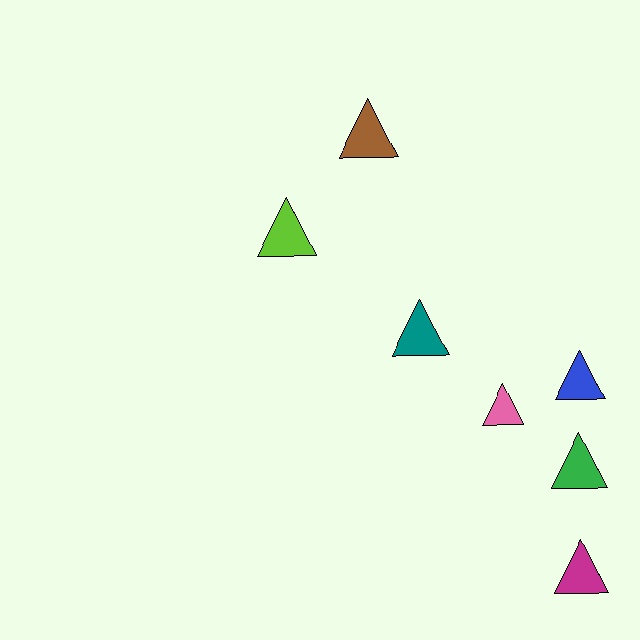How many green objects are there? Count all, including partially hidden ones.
There is 1 green object.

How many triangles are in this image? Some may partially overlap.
There are 7 triangles.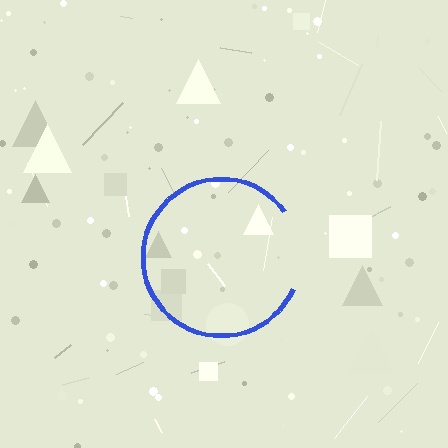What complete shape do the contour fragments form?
The contour fragments form a circle.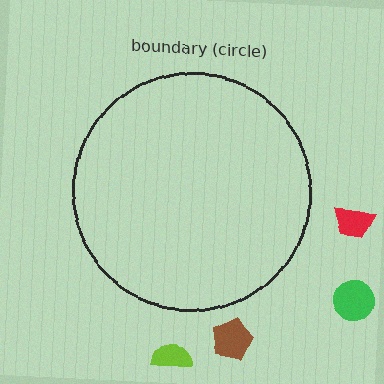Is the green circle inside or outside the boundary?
Outside.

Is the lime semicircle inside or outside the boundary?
Outside.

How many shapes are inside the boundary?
0 inside, 4 outside.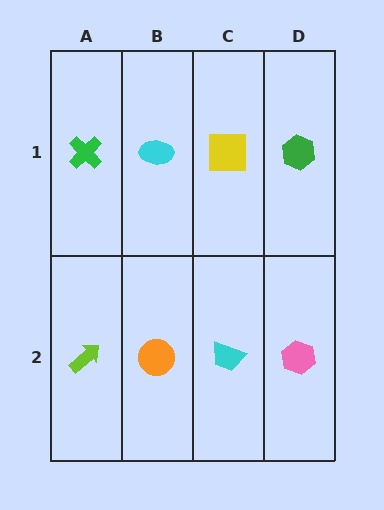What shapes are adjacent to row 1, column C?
A cyan trapezoid (row 2, column C), a cyan ellipse (row 1, column B), a green hexagon (row 1, column D).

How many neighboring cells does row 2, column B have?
3.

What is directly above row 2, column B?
A cyan ellipse.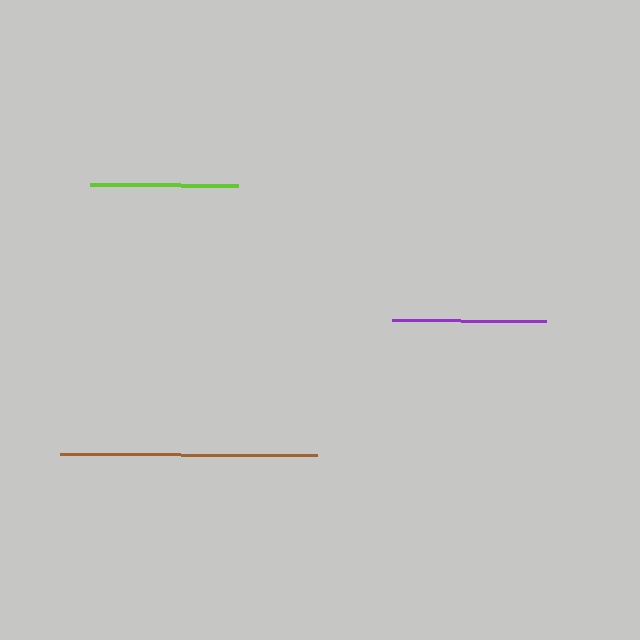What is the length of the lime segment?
The lime segment is approximately 148 pixels long.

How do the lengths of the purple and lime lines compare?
The purple and lime lines are approximately the same length.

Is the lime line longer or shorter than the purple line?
The purple line is longer than the lime line.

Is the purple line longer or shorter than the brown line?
The brown line is longer than the purple line.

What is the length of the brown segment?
The brown segment is approximately 258 pixels long.